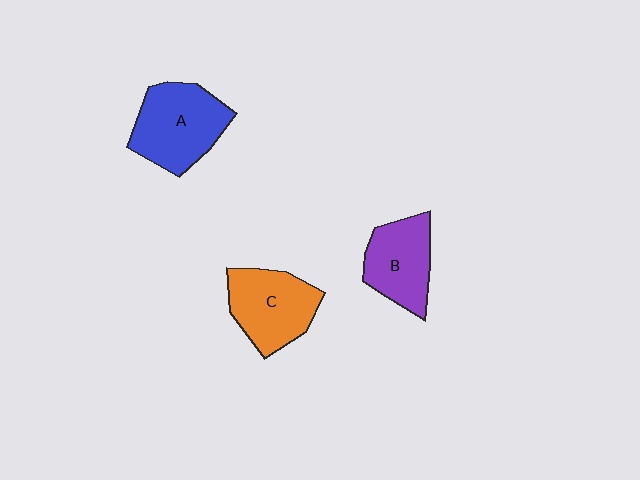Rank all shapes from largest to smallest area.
From largest to smallest: A (blue), C (orange), B (purple).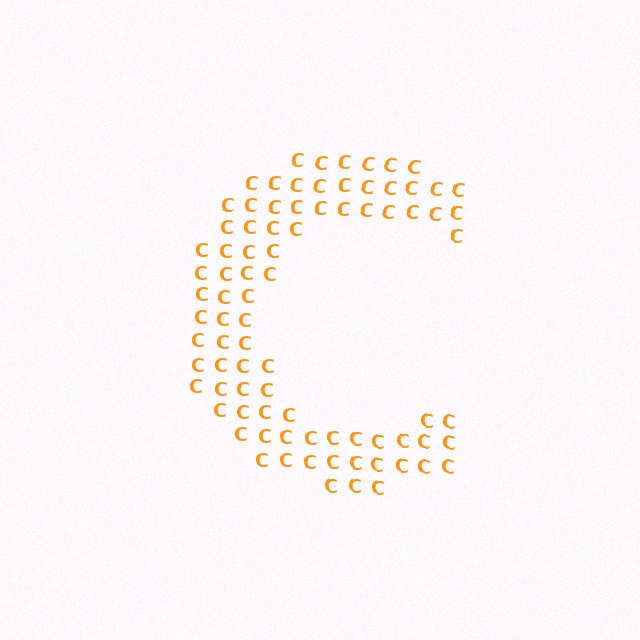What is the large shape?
The large shape is the letter C.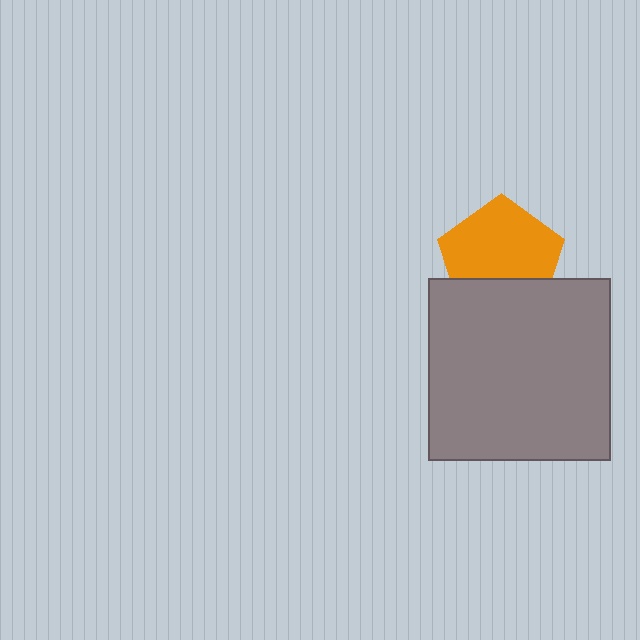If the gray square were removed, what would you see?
You would see the complete orange pentagon.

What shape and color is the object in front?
The object in front is a gray square.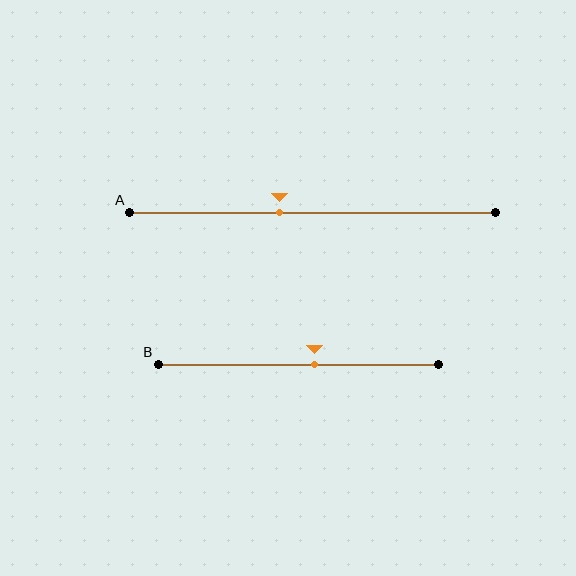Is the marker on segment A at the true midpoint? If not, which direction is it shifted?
No, the marker on segment A is shifted to the left by about 9% of the segment length.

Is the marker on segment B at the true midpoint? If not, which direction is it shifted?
No, the marker on segment B is shifted to the right by about 6% of the segment length.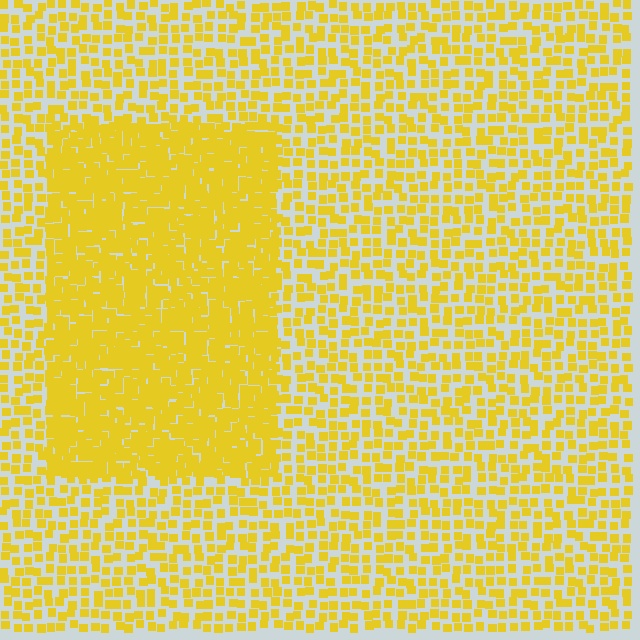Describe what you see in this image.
The image contains small yellow elements arranged at two different densities. A rectangle-shaped region is visible where the elements are more densely packed than the surrounding area.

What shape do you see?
I see a rectangle.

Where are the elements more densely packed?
The elements are more densely packed inside the rectangle boundary.